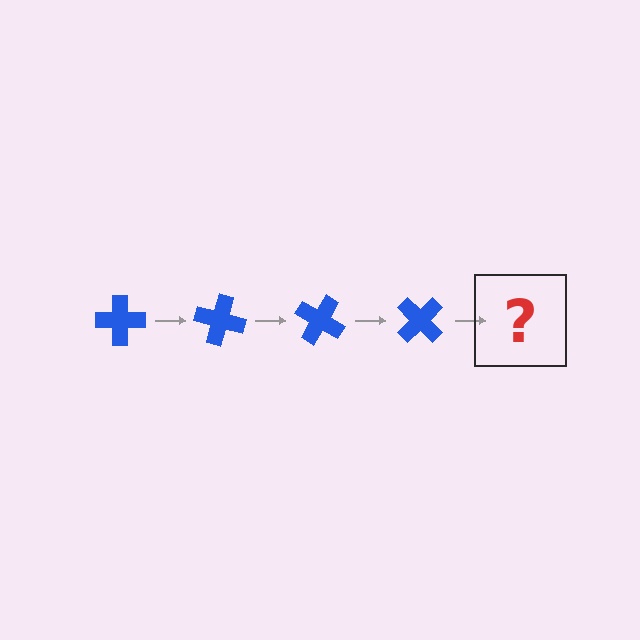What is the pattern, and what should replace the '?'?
The pattern is that the cross rotates 15 degrees each step. The '?' should be a blue cross rotated 60 degrees.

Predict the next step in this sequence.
The next step is a blue cross rotated 60 degrees.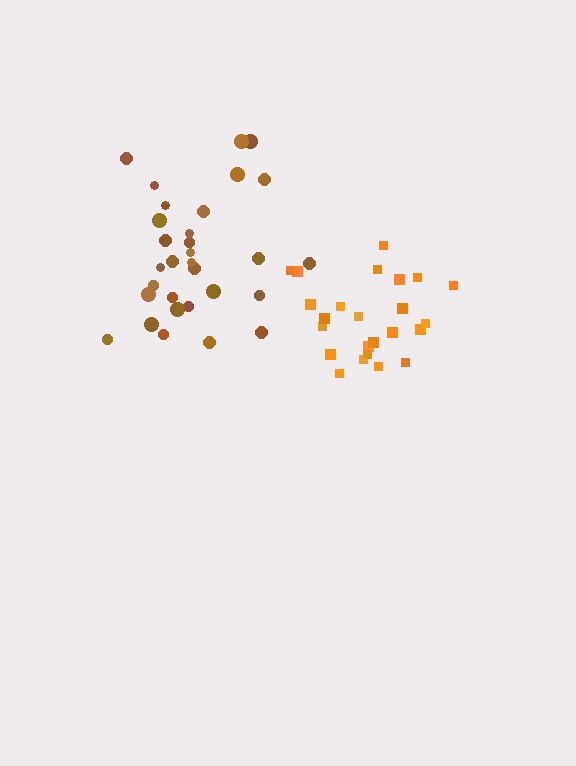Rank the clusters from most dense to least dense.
orange, brown.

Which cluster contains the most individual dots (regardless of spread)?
Brown (31).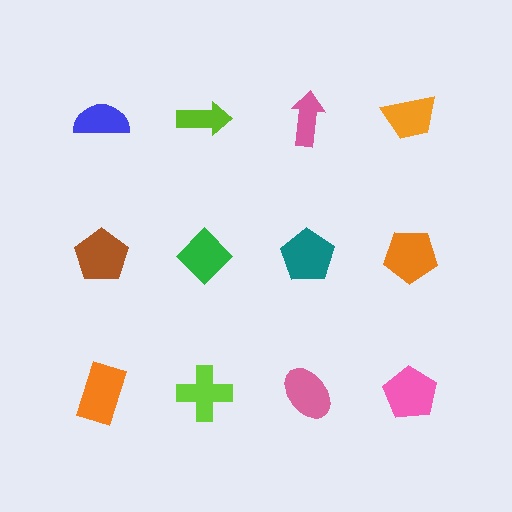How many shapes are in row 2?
4 shapes.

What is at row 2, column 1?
A brown pentagon.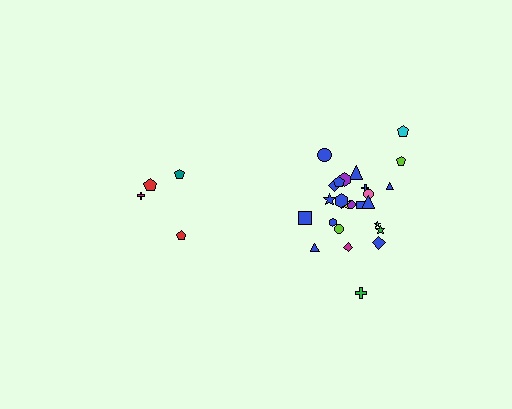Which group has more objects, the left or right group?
The right group.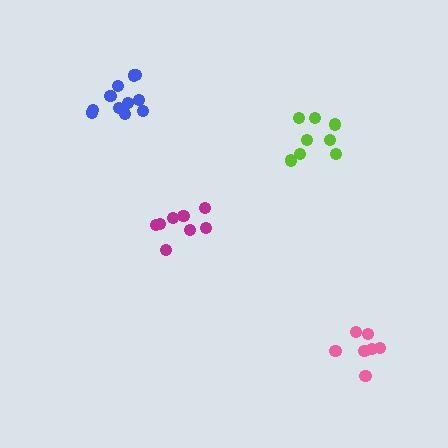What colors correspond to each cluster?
The clusters are colored: pink, lime, magenta, blue.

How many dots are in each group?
Group 1: 7 dots, Group 2: 8 dots, Group 3: 8 dots, Group 4: 11 dots (34 total).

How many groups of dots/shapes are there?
There are 4 groups.